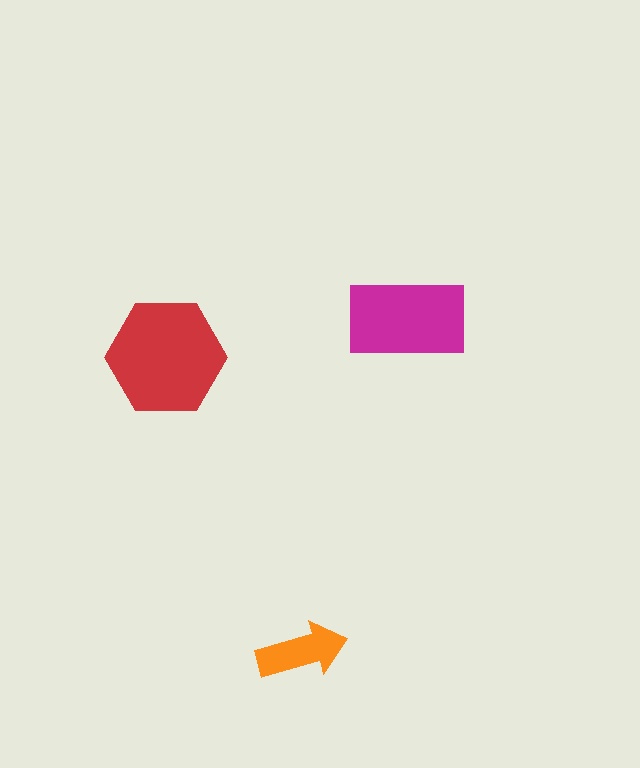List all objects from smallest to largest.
The orange arrow, the magenta rectangle, the red hexagon.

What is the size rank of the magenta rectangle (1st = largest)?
2nd.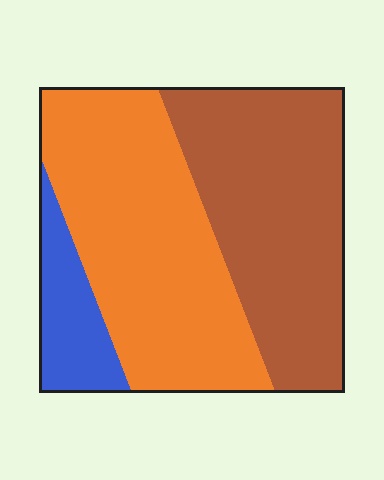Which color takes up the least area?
Blue, at roughly 10%.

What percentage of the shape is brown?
Brown covers roughly 40% of the shape.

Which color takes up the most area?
Orange, at roughly 45%.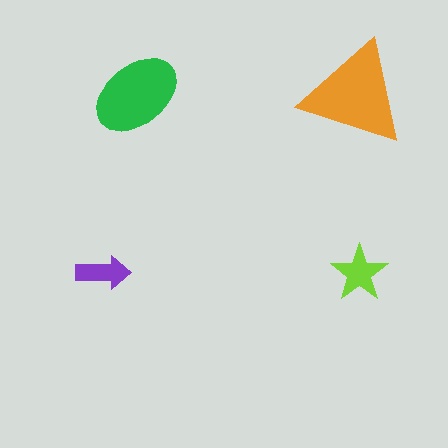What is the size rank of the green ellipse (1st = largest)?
2nd.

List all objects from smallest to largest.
The purple arrow, the lime star, the green ellipse, the orange triangle.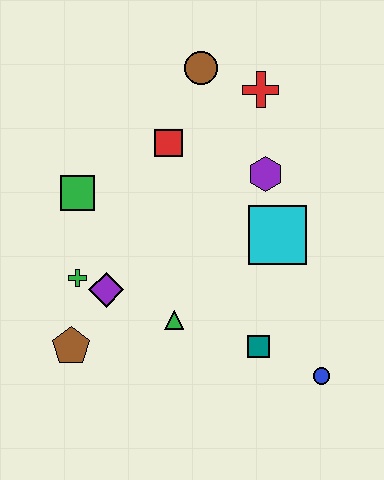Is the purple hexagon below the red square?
Yes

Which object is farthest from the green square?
The blue circle is farthest from the green square.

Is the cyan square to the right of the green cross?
Yes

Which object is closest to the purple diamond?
The green cross is closest to the purple diamond.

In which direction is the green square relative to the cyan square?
The green square is to the left of the cyan square.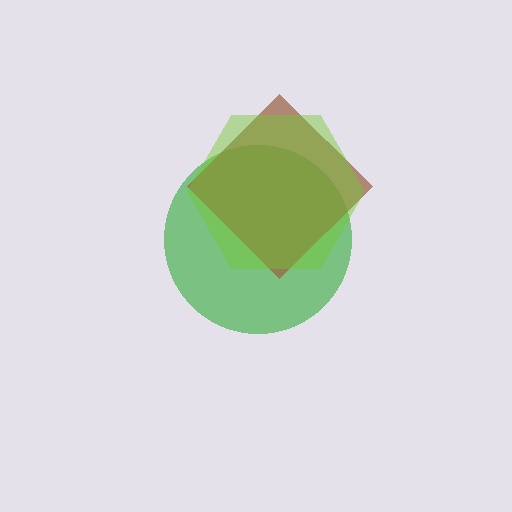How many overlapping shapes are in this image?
There are 3 overlapping shapes in the image.